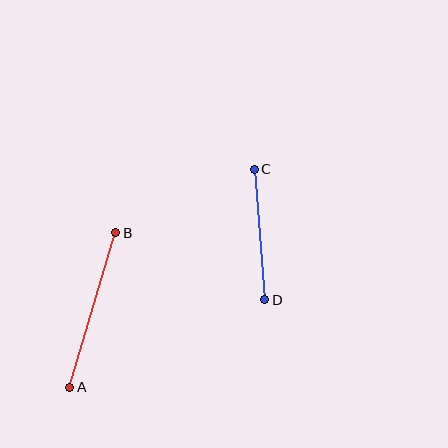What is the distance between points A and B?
The distance is approximately 161 pixels.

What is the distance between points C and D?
The distance is approximately 131 pixels.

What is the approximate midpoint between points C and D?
The midpoint is at approximately (260, 234) pixels.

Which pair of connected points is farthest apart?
Points A and B are farthest apart.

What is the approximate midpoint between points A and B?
The midpoint is at approximately (93, 310) pixels.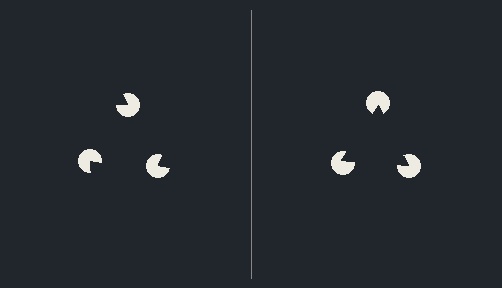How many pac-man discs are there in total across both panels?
6 — 3 on each side.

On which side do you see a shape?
An illusory triangle appears on the right side. On the left side the wedge cuts are rotated, so no coherent shape forms.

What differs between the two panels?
The pac-man discs are positioned identically on both sides; only the wedge orientations differ. On the right they align to a triangle; on the left they are misaligned.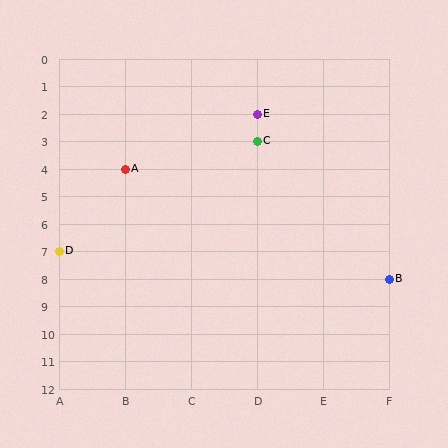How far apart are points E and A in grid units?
Points E and A are 2 columns and 2 rows apart (about 2.8 grid units diagonally).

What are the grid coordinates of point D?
Point D is at grid coordinates (A, 7).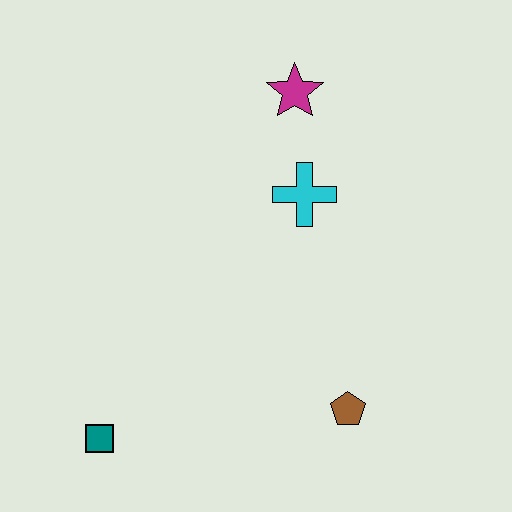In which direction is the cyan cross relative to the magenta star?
The cyan cross is below the magenta star.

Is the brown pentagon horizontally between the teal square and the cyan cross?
No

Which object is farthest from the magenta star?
The teal square is farthest from the magenta star.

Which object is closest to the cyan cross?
The magenta star is closest to the cyan cross.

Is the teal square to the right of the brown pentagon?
No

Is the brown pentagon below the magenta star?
Yes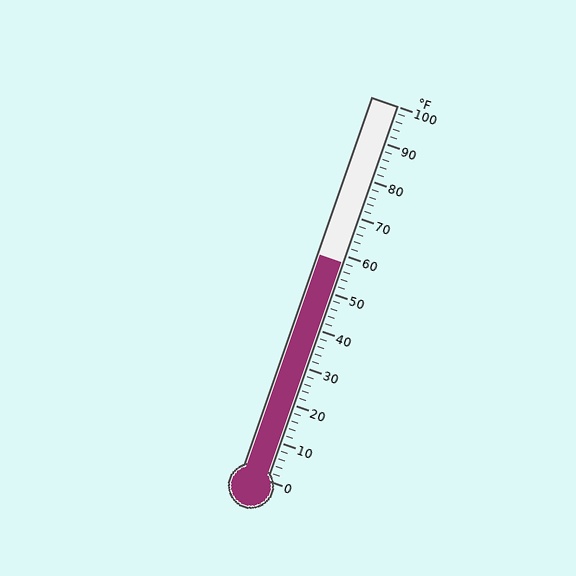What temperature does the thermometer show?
The thermometer shows approximately 58°F.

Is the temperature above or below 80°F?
The temperature is below 80°F.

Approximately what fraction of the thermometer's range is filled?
The thermometer is filled to approximately 60% of its range.